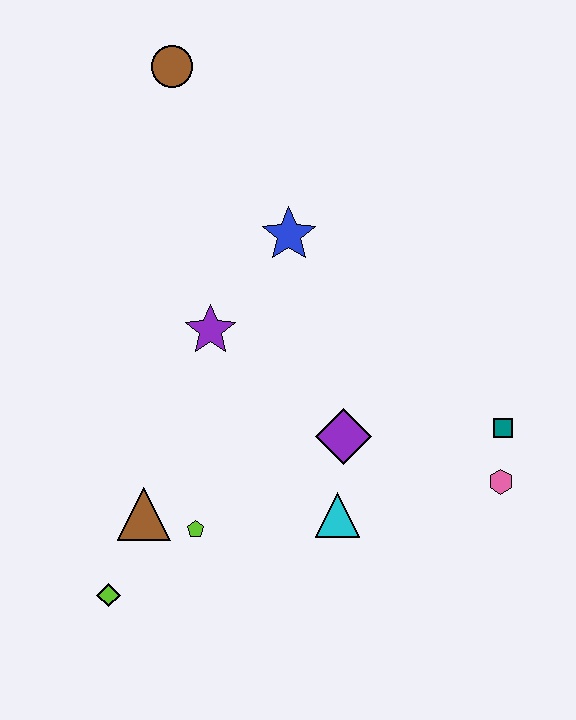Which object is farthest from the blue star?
The lime diamond is farthest from the blue star.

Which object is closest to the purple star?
The blue star is closest to the purple star.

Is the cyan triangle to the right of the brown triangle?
Yes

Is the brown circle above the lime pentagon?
Yes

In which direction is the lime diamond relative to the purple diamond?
The lime diamond is to the left of the purple diamond.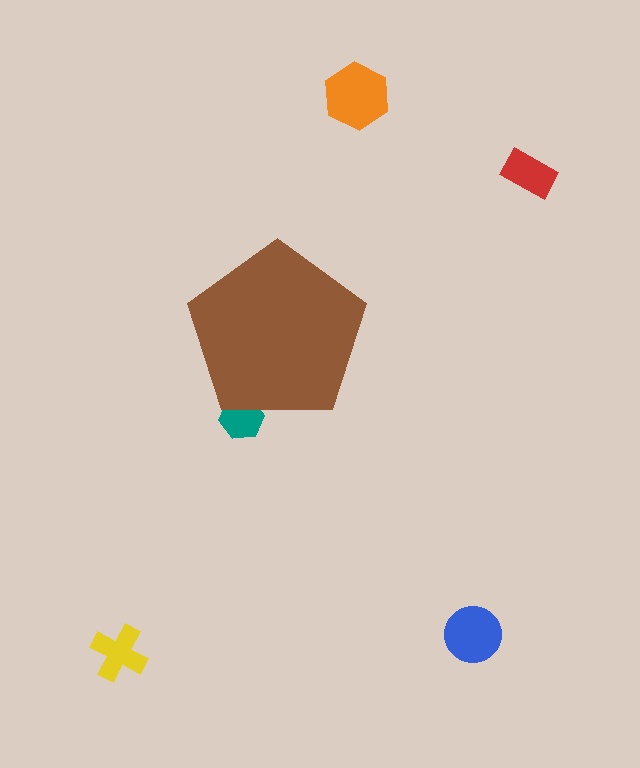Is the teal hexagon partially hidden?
Yes, the teal hexagon is partially hidden behind the brown pentagon.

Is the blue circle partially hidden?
No, the blue circle is fully visible.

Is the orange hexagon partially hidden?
No, the orange hexagon is fully visible.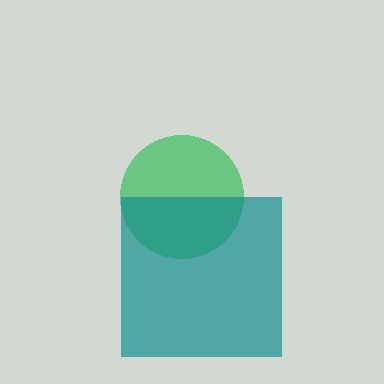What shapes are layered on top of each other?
The layered shapes are: a green circle, a teal square.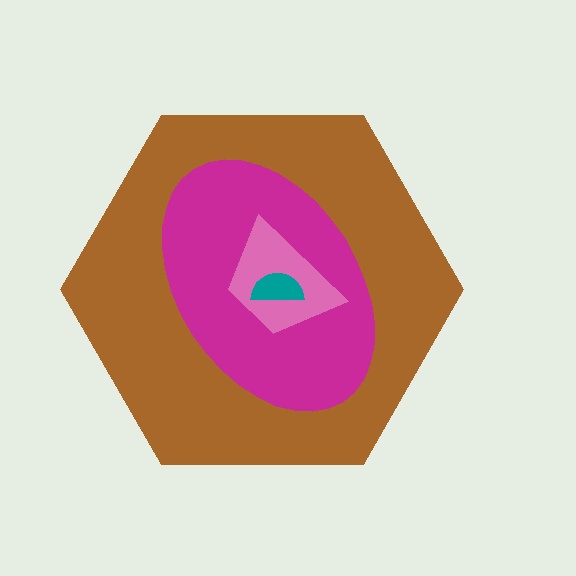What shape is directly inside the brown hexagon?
The magenta ellipse.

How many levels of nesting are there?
4.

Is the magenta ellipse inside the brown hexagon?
Yes.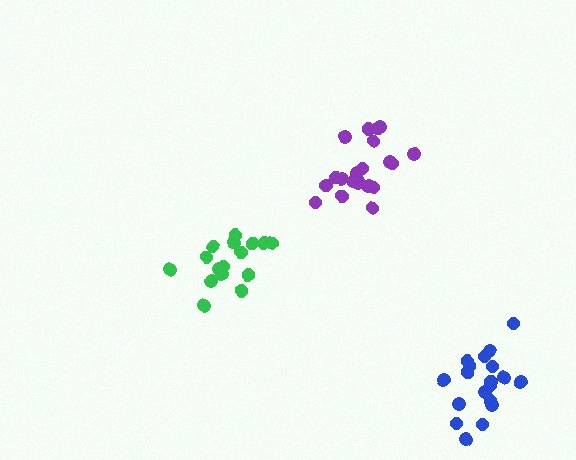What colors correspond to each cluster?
The clusters are colored: green, purple, blue.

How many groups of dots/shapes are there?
There are 3 groups.